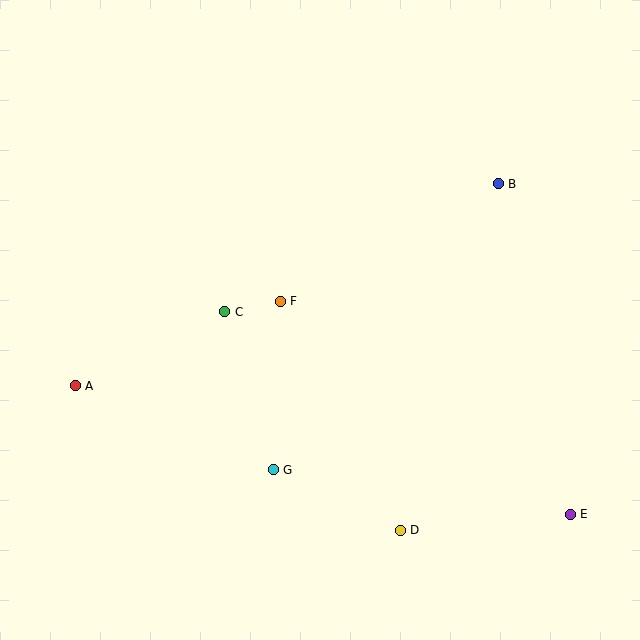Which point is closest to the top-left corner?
Point C is closest to the top-left corner.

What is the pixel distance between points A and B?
The distance between A and B is 469 pixels.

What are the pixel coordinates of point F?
Point F is at (280, 301).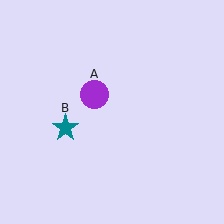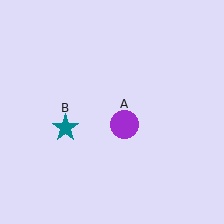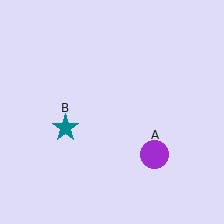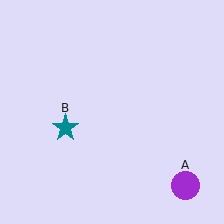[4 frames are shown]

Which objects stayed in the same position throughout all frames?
Teal star (object B) remained stationary.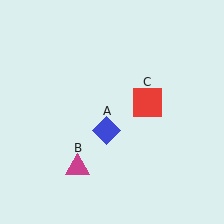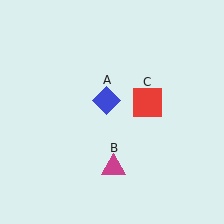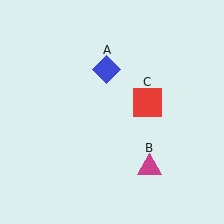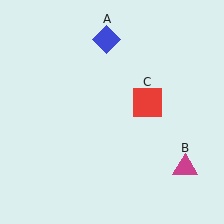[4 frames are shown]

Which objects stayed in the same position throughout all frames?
Red square (object C) remained stationary.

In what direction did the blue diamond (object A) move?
The blue diamond (object A) moved up.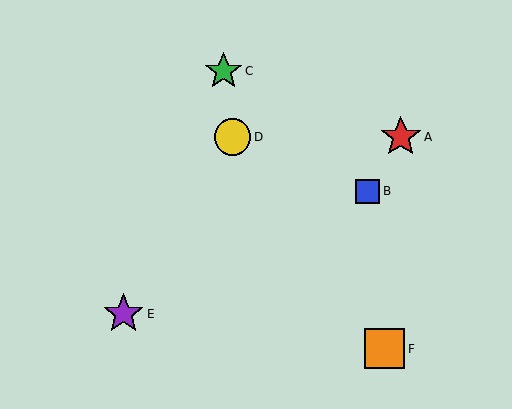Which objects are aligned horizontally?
Objects A, D are aligned horizontally.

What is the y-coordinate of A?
Object A is at y≈137.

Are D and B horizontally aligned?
No, D is at y≈137 and B is at y≈191.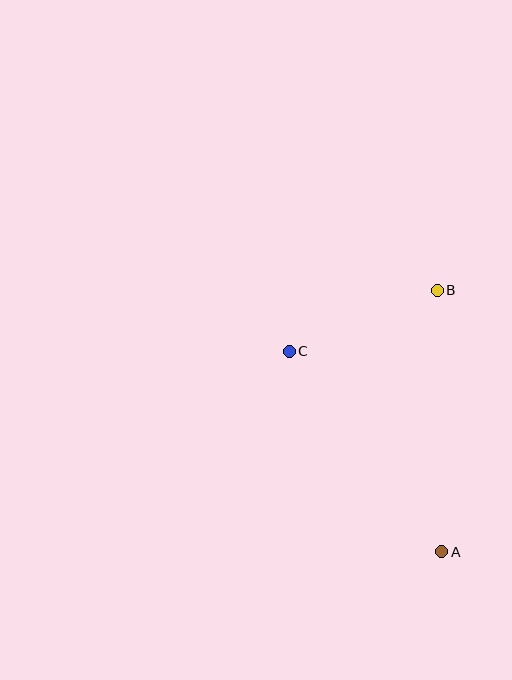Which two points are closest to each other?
Points B and C are closest to each other.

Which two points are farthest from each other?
Points A and B are farthest from each other.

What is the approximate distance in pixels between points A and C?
The distance between A and C is approximately 251 pixels.